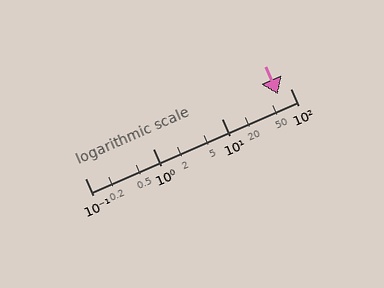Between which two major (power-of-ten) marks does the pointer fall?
The pointer is between 10 and 100.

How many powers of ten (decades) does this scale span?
The scale spans 3 decades, from 0.1 to 100.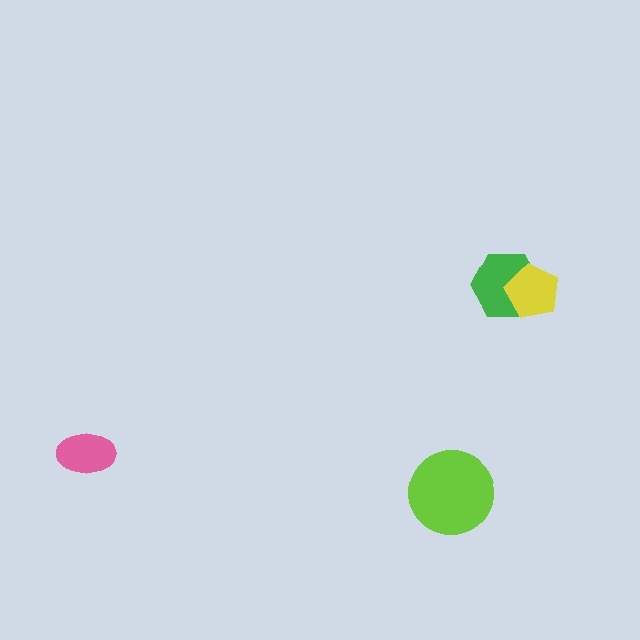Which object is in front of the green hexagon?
The yellow pentagon is in front of the green hexagon.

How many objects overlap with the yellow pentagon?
1 object overlaps with the yellow pentagon.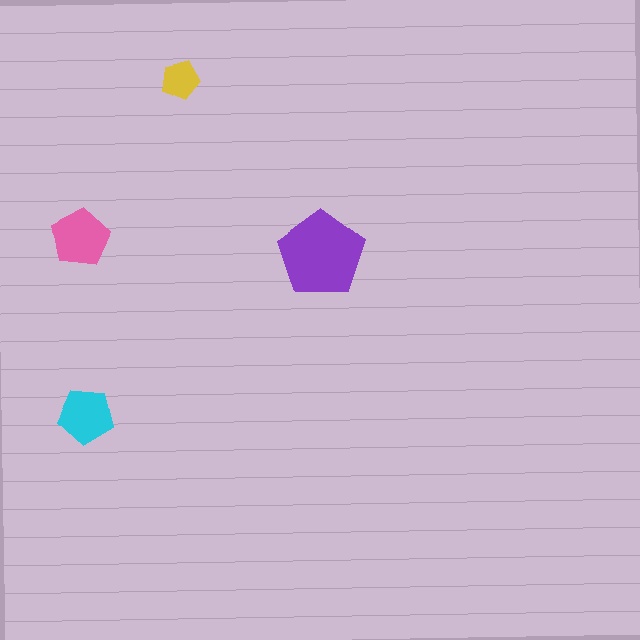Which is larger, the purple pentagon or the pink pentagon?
The purple one.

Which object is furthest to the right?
The purple pentagon is rightmost.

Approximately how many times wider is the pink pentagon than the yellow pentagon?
About 1.5 times wider.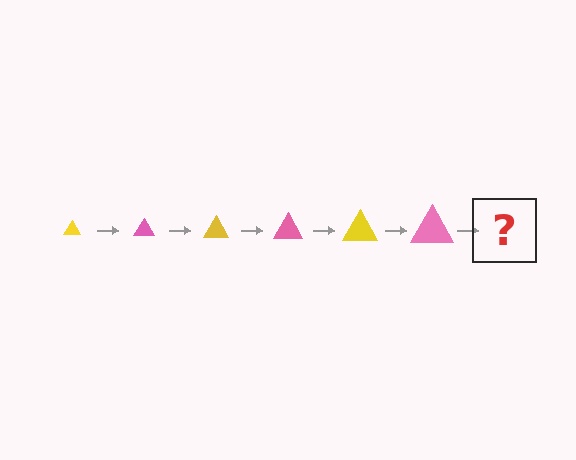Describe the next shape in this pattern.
It should be a yellow triangle, larger than the previous one.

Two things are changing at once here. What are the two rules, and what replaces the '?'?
The two rules are that the triangle grows larger each step and the color cycles through yellow and pink. The '?' should be a yellow triangle, larger than the previous one.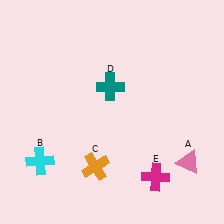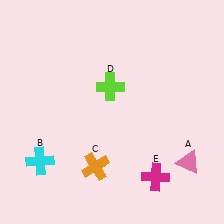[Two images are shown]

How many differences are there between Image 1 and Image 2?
There is 1 difference between the two images.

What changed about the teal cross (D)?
In Image 1, D is teal. In Image 2, it changed to lime.